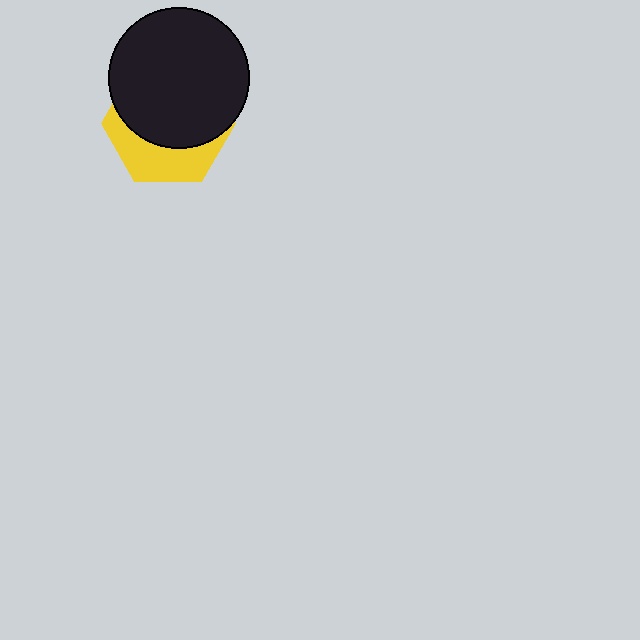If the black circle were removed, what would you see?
You would see the complete yellow hexagon.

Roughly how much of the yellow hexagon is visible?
A small part of it is visible (roughly 35%).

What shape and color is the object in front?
The object in front is a black circle.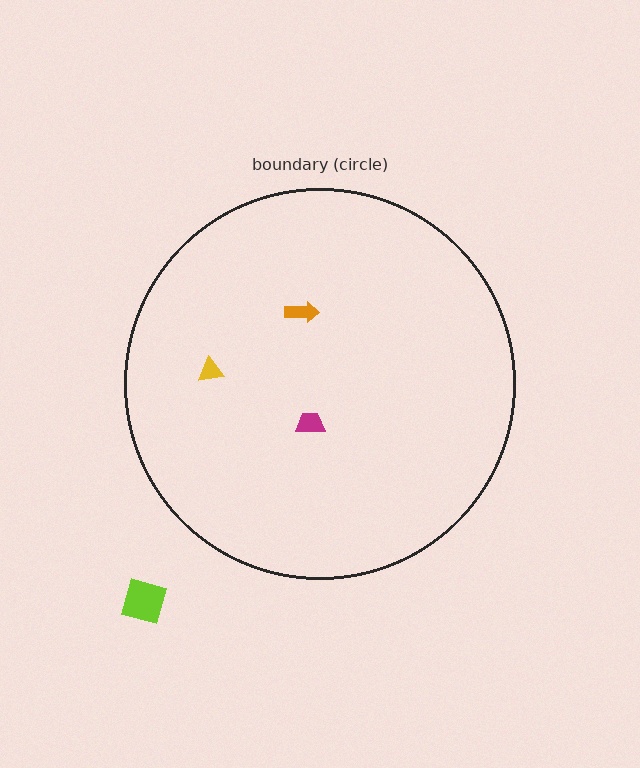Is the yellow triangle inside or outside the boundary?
Inside.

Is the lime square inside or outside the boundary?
Outside.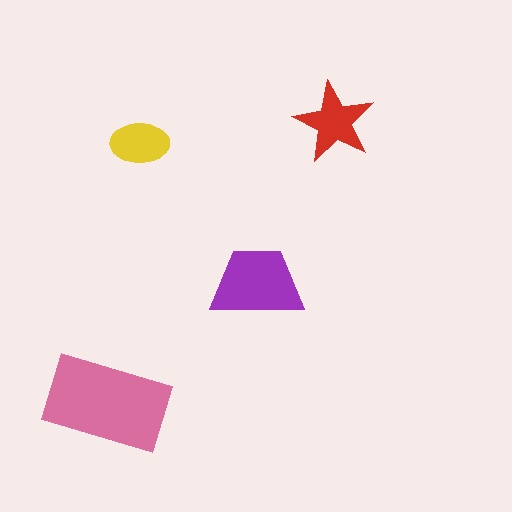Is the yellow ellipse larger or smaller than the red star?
Smaller.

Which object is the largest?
The pink rectangle.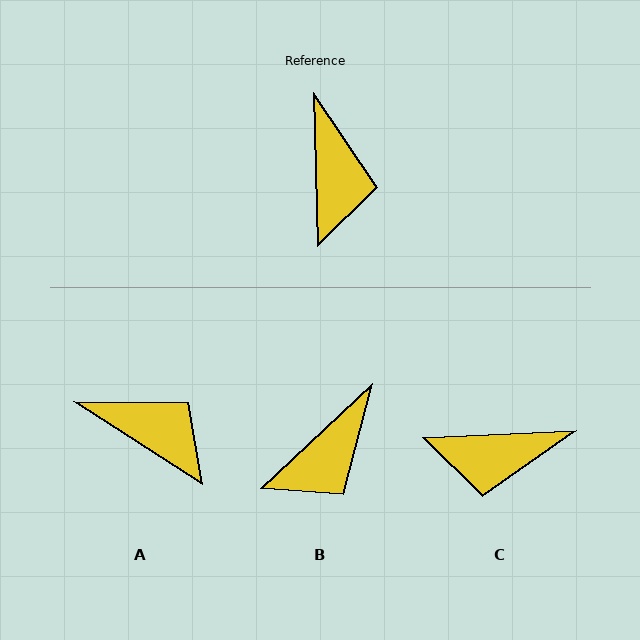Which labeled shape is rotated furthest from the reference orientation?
C, about 89 degrees away.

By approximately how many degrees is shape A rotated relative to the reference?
Approximately 55 degrees counter-clockwise.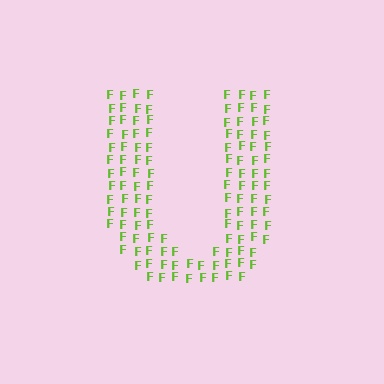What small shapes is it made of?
It is made of small letter F's.